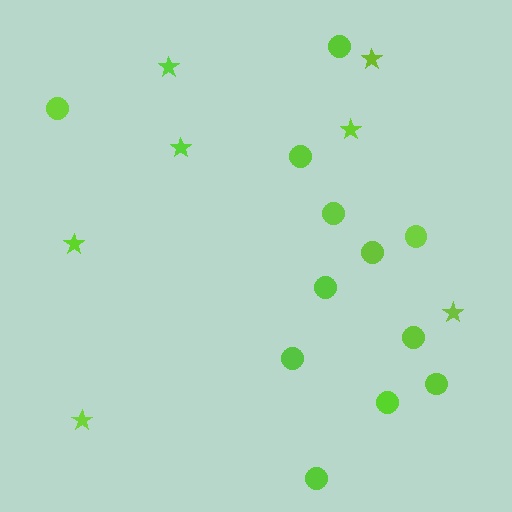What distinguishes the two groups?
There are 2 groups: one group of circles (12) and one group of stars (7).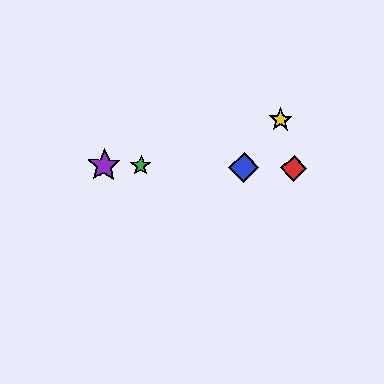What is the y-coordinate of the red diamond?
The red diamond is at y≈168.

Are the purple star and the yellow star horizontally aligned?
No, the purple star is at y≈165 and the yellow star is at y≈120.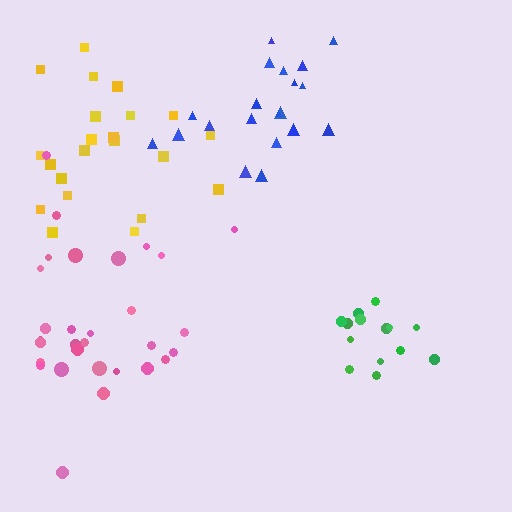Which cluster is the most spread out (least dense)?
Yellow.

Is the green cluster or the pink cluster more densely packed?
Green.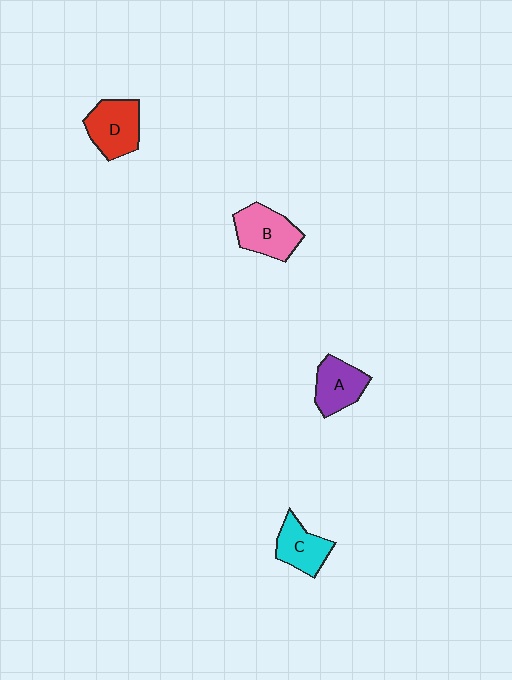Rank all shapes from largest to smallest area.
From largest to smallest: B (pink), D (red), A (purple), C (cyan).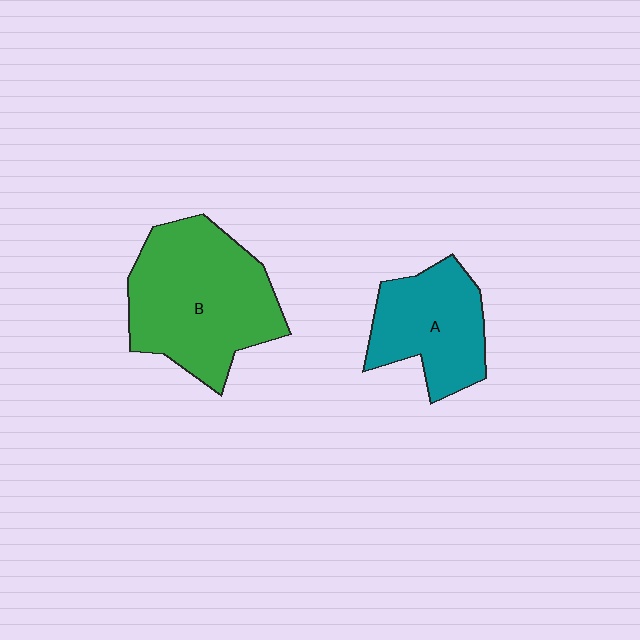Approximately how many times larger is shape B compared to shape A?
Approximately 1.6 times.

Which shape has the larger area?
Shape B (green).